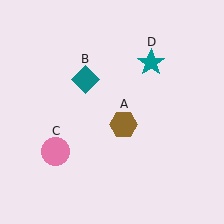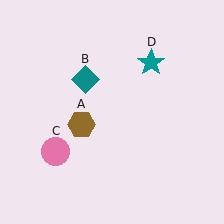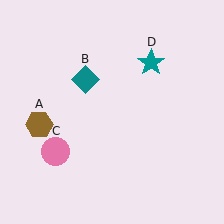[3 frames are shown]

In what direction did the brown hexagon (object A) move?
The brown hexagon (object A) moved left.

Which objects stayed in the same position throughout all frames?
Teal diamond (object B) and pink circle (object C) and teal star (object D) remained stationary.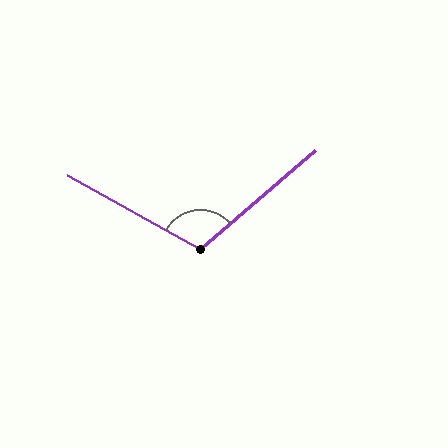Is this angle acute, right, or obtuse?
It is obtuse.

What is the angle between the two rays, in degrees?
Approximately 110 degrees.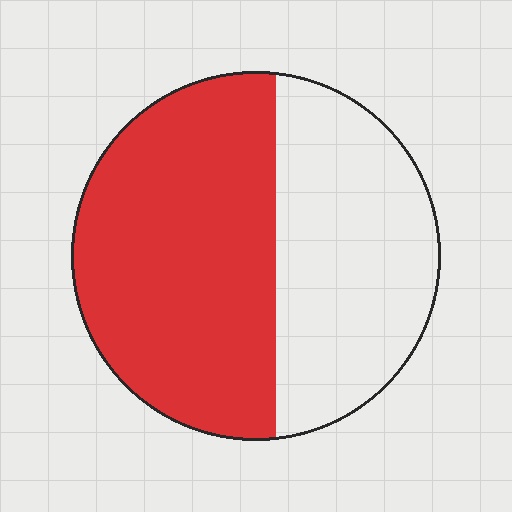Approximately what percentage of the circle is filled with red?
Approximately 55%.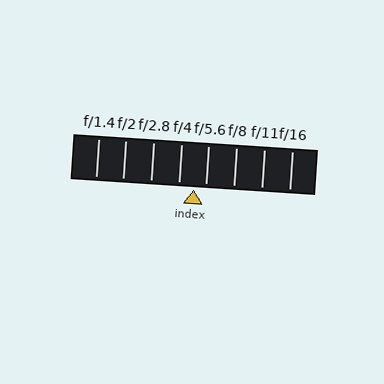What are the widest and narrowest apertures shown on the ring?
The widest aperture shown is f/1.4 and the narrowest is f/16.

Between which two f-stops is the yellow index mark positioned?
The index mark is between f/4 and f/5.6.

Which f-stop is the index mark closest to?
The index mark is closest to f/5.6.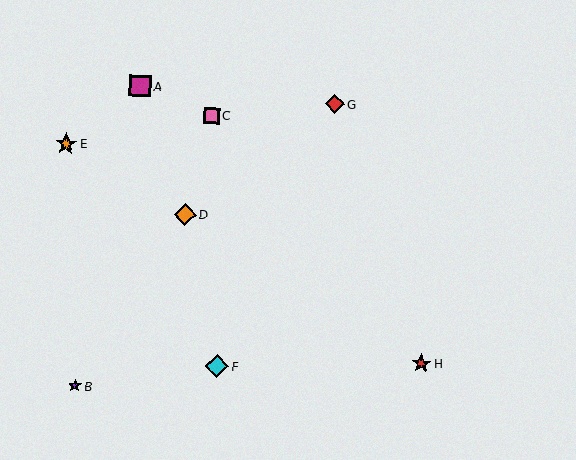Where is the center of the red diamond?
The center of the red diamond is at (335, 104).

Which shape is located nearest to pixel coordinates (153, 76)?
The magenta square (labeled A) at (140, 86) is nearest to that location.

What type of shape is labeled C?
Shape C is a pink square.